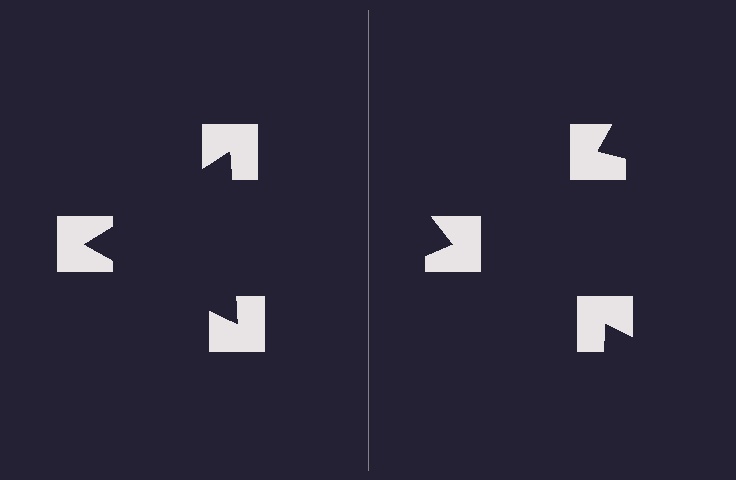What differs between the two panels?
The notched squares are positioned identically on both sides; only the wedge orientations differ. On the left they align to a triangle; on the right they are misaligned.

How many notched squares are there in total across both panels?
6 — 3 on each side.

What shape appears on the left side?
An illusory triangle.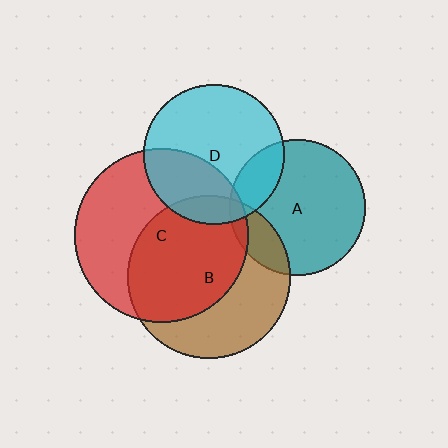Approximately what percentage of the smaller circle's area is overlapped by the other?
Approximately 10%.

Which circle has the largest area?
Circle C (red).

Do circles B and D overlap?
Yes.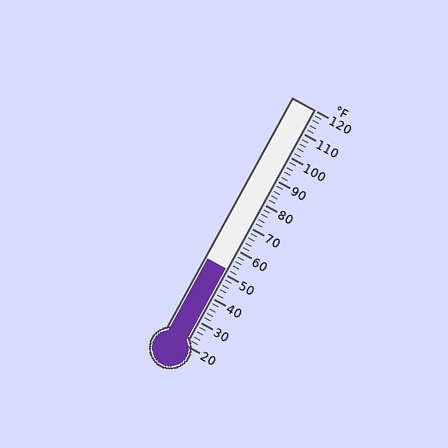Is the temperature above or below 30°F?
The temperature is above 30°F.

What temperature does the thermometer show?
The thermometer shows approximately 52°F.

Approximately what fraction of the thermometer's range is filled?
The thermometer is filled to approximately 30% of its range.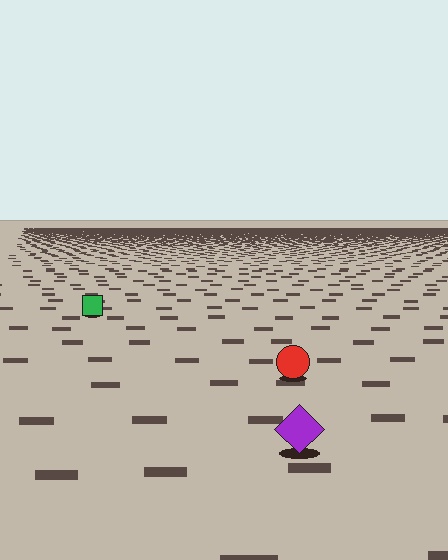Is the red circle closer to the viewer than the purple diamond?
No. The purple diamond is closer — you can tell from the texture gradient: the ground texture is coarser near it.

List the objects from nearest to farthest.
From nearest to farthest: the purple diamond, the red circle, the green square.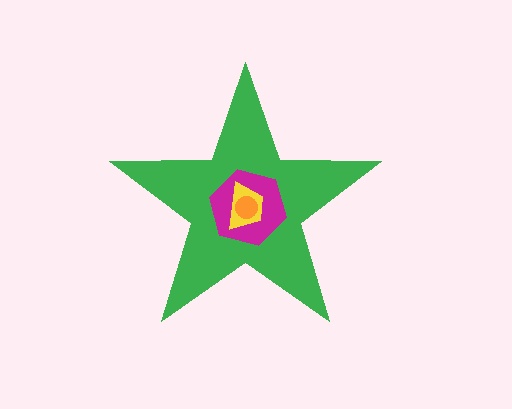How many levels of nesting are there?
4.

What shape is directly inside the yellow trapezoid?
The orange circle.